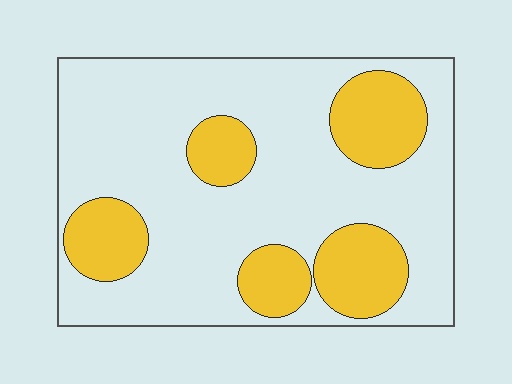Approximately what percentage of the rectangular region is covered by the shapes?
Approximately 25%.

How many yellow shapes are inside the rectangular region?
5.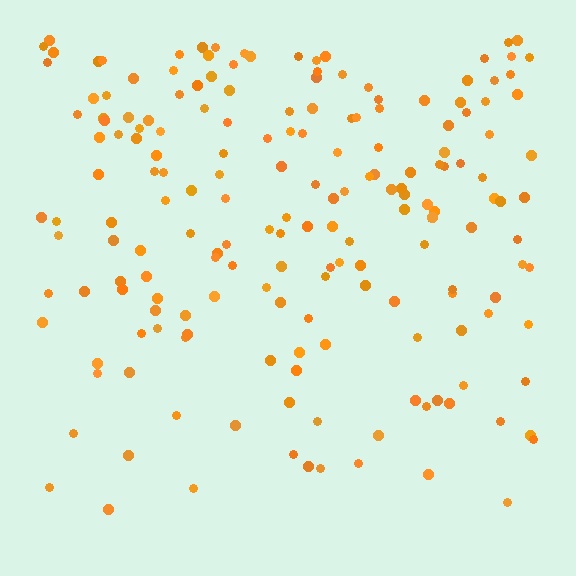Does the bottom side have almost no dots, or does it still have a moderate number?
Still a moderate number, just noticeably fewer than the top.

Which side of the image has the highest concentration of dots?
The top.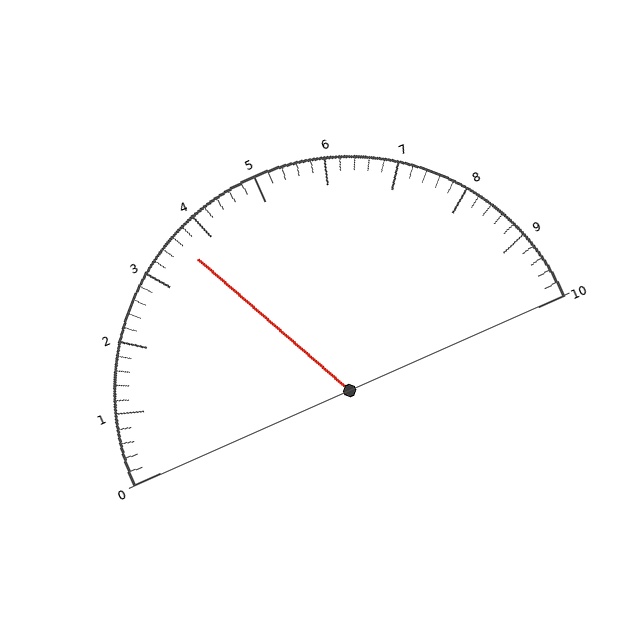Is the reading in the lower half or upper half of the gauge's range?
The reading is in the lower half of the range (0 to 10).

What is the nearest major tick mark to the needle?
The nearest major tick mark is 4.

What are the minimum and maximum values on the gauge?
The gauge ranges from 0 to 10.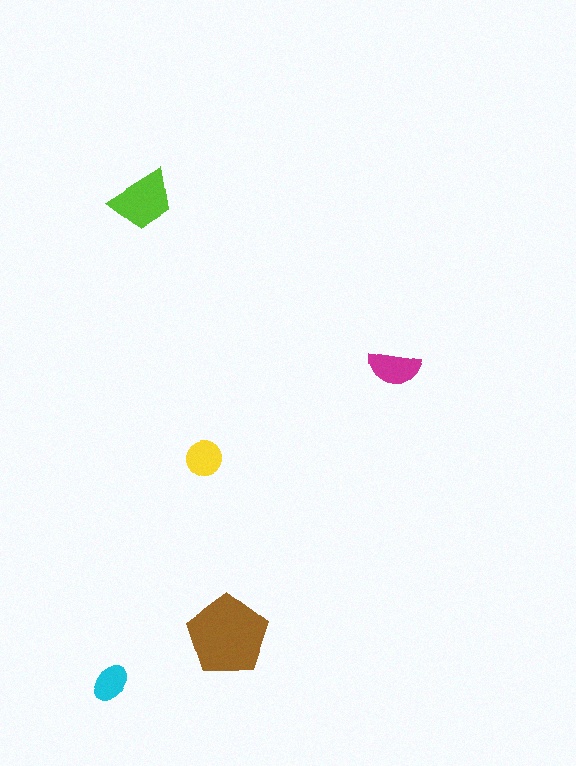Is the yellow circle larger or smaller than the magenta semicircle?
Smaller.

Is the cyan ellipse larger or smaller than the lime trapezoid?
Smaller.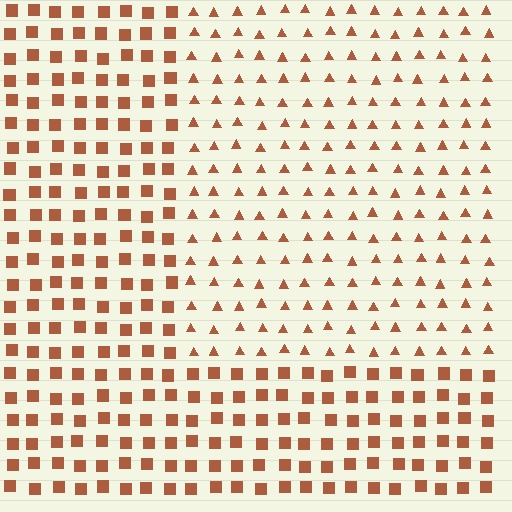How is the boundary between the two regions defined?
The boundary is defined by a change in element shape: triangles inside vs. squares outside. All elements share the same color and spacing.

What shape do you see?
I see a rectangle.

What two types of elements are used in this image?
The image uses triangles inside the rectangle region and squares outside it.